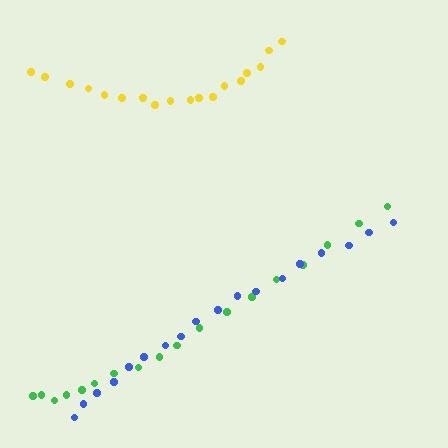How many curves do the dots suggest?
There are 3 distinct paths.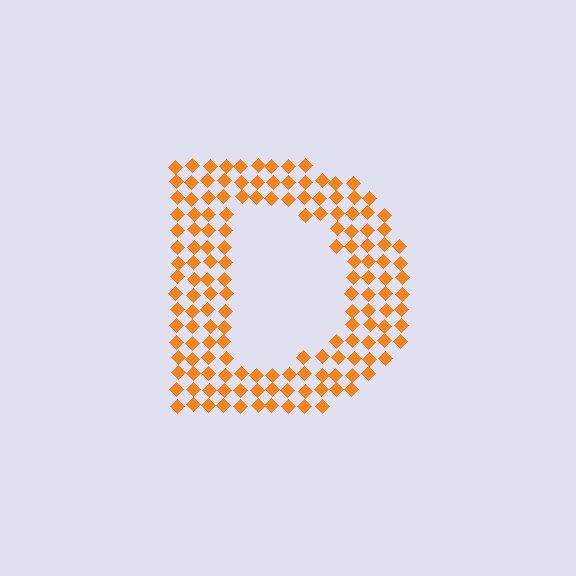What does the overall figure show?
The overall figure shows the letter D.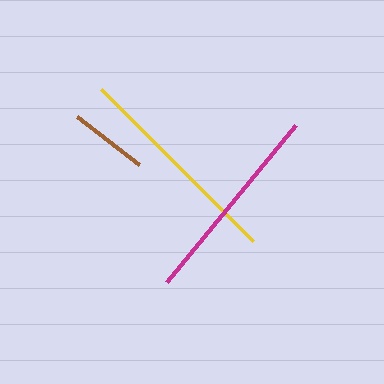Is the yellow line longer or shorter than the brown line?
The yellow line is longer than the brown line.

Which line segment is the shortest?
The brown line is the shortest at approximately 78 pixels.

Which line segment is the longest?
The yellow line is the longest at approximately 215 pixels.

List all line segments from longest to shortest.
From longest to shortest: yellow, magenta, brown.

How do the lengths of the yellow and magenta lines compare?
The yellow and magenta lines are approximately the same length.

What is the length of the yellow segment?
The yellow segment is approximately 215 pixels long.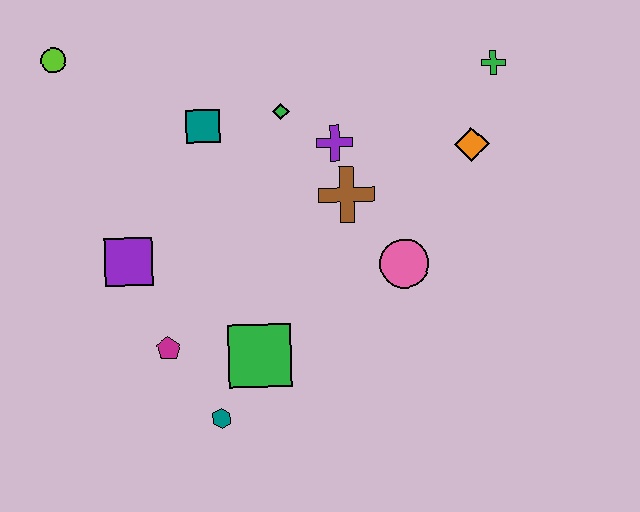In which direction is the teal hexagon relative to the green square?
The teal hexagon is below the green square.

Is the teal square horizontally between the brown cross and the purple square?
Yes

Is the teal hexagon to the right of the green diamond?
No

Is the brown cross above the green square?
Yes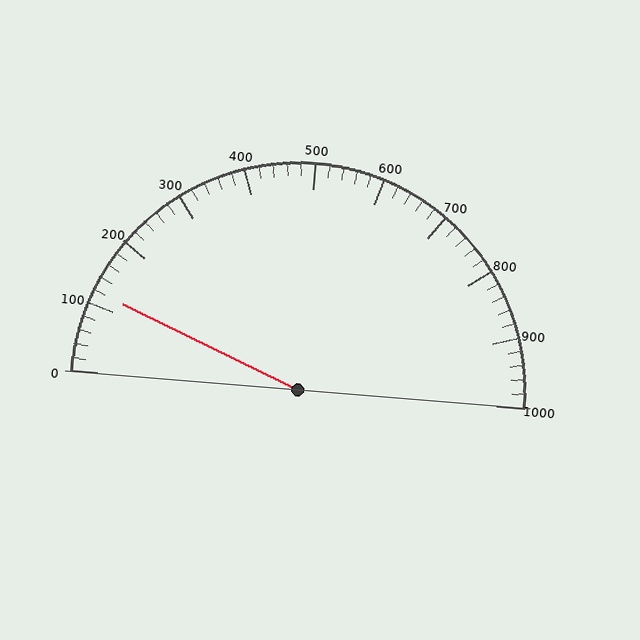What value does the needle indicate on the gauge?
The needle indicates approximately 120.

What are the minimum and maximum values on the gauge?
The gauge ranges from 0 to 1000.